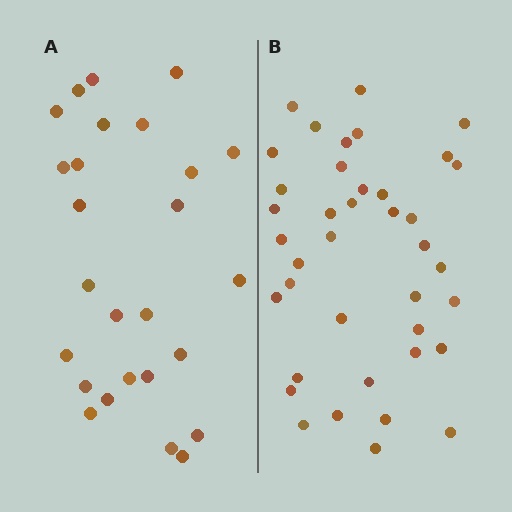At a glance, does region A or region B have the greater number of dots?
Region B (the right region) has more dots.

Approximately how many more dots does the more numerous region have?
Region B has approximately 15 more dots than region A.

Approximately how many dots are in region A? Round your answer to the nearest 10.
About 30 dots. (The exact count is 26, which rounds to 30.)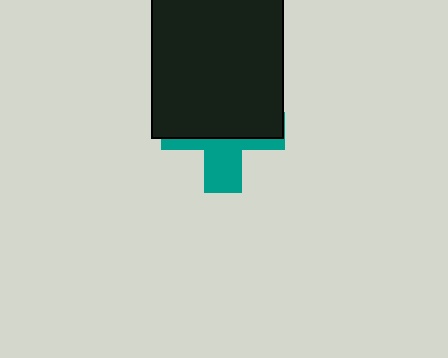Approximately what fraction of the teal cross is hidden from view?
Roughly 63% of the teal cross is hidden behind the black rectangle.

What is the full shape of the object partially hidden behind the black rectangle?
The partially hidden object is a teal cross.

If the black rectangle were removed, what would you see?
You would see the complete teal cross.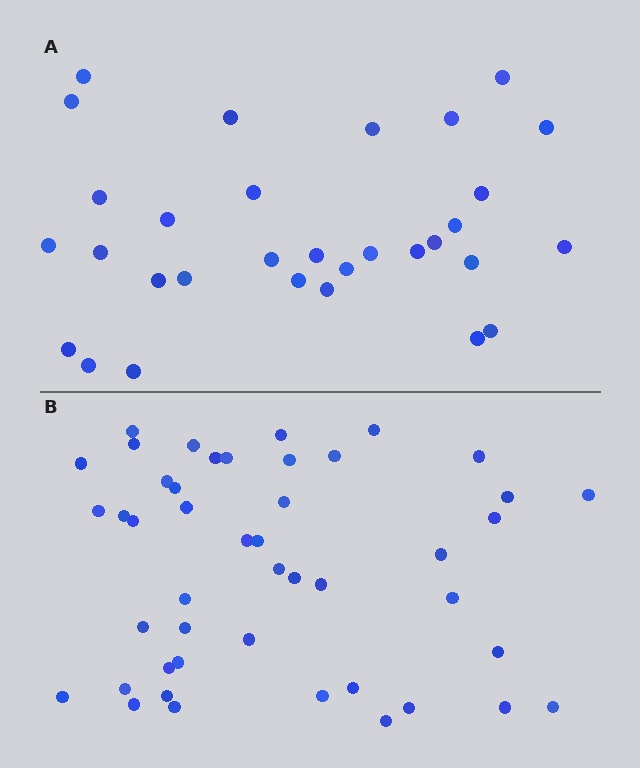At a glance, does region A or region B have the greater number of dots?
Region B (the bottom region) has more dots.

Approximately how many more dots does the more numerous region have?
Region B has approximately 15 more dots than region A.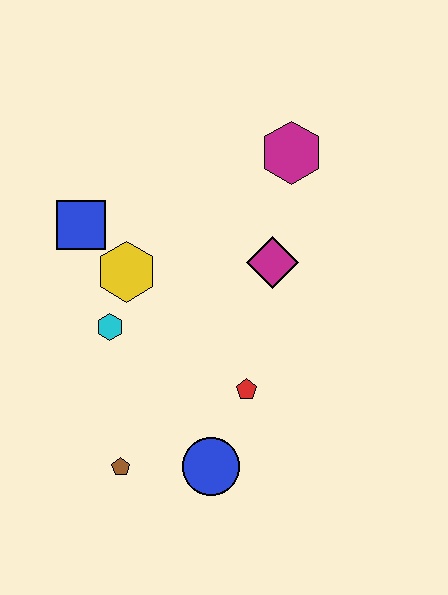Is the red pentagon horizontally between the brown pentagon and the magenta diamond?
Yes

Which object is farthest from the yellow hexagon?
The blue circle is farthest from the yellow hexagon.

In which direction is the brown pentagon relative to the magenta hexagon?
The brown pentagon is below the magenta hexagon.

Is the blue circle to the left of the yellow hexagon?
No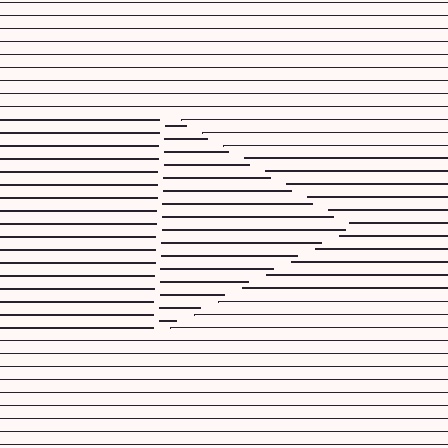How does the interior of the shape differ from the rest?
The interior of the shape contains the same grating, shifted by half a period — the contour is defined by the phase discontinuity where line-ends from the inner and outer gratings abut.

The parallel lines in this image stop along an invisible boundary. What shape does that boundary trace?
An illusory triangle. The interior of the shape contains the same grating, shifted by half a period — the contour is defined by the phase discontinuity where line-ends from the inner and outer gratings abut.